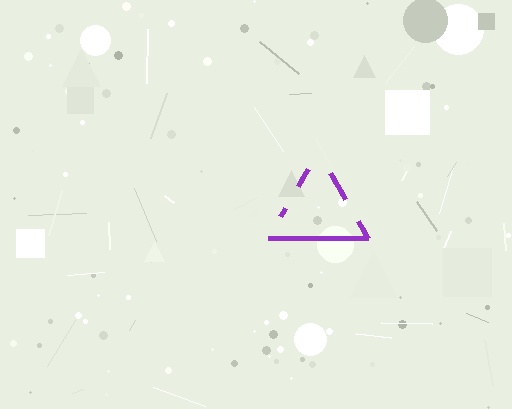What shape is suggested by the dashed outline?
The dashed outline suggests a triangle.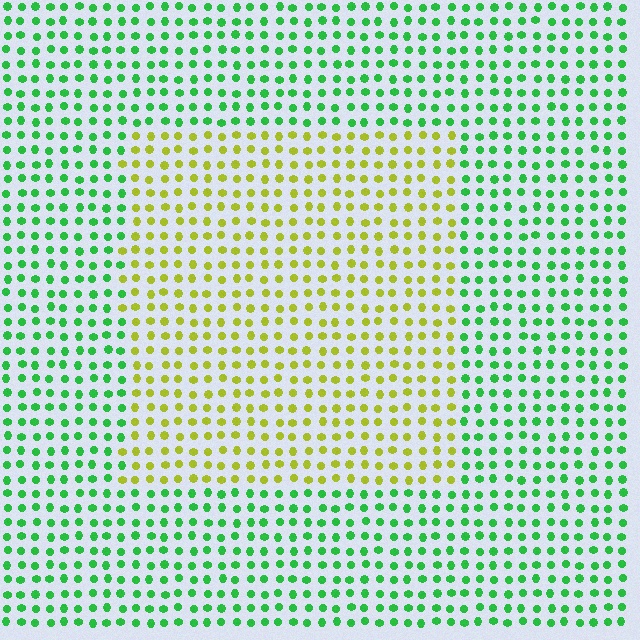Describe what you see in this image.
The image is filled with small green elements in a uniform arrangement. A rectangle-shaped region is visible where the elements are tinted to a slightly different hue, forming a subtle color boundary.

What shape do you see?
I see a rectangle.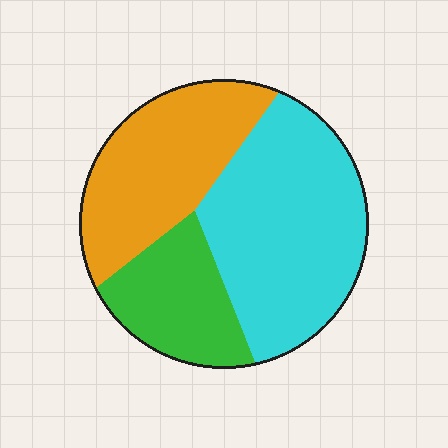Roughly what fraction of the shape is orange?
Orange covers about 30% of the shape.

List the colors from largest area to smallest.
From largest to smallest: cyan, orange, green.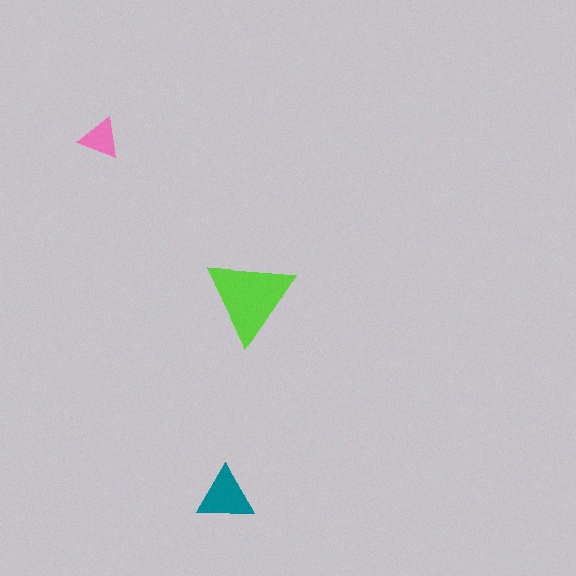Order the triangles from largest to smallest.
the lime one, the teal one, the pink one.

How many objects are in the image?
There are 3 objects in the image.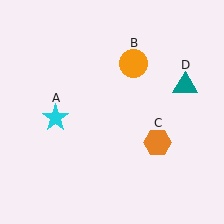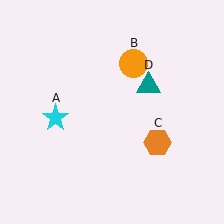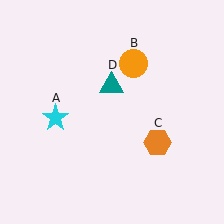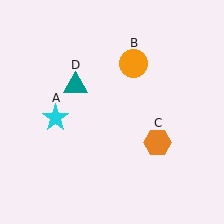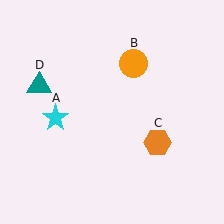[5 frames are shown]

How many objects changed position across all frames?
1 object changed position: teal triangle (object D).